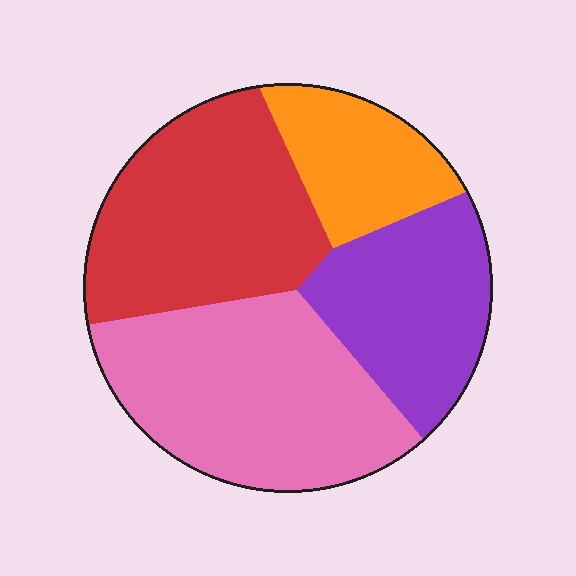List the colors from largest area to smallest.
From largest to smallest: pink, red, purple, orange.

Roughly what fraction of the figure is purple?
Purple covers around 20% of the figure.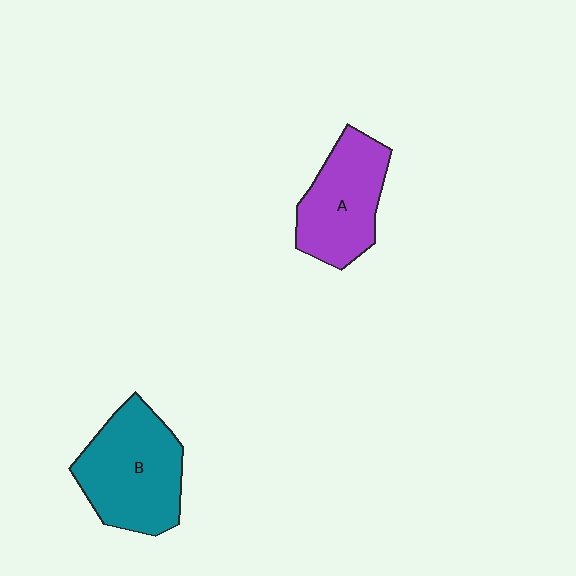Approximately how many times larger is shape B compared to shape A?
Approximately 1.2 times.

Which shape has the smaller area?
Shape A (purple).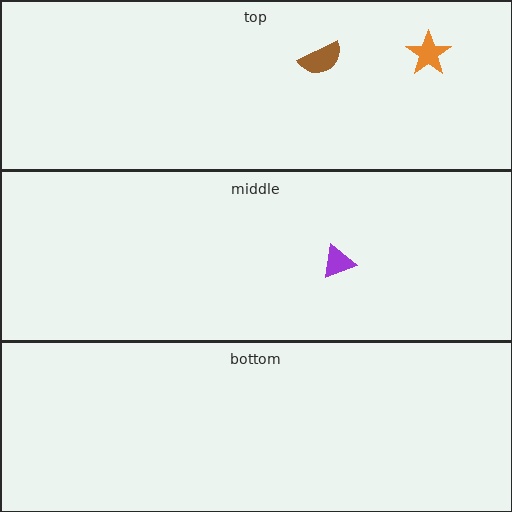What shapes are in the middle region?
The purple triangle.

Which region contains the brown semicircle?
The top region.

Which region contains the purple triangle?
The middle region.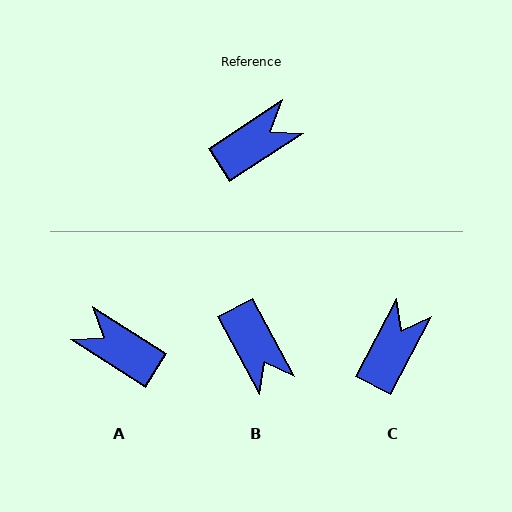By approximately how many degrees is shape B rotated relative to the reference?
Approximately 95 degrees clockwise.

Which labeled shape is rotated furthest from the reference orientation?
A, about 114 degrees away.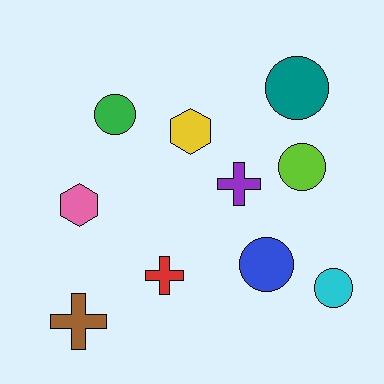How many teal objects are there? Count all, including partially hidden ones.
There is 1 teal object.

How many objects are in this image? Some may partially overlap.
There are 10 objects.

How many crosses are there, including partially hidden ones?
There are 3 crosses.